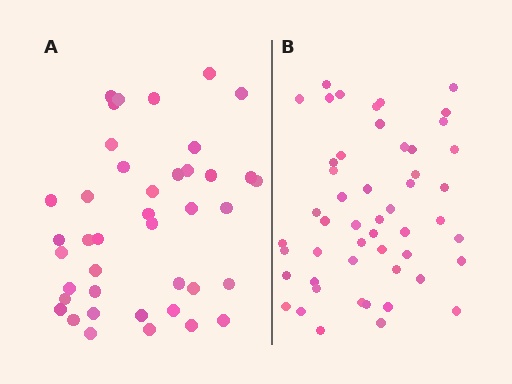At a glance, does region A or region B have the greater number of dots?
Region B (the right region) has more dots.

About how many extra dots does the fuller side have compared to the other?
Region B has roughly 10 or so more dots than region A.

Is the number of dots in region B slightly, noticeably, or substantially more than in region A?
Region B has only slightly more — the two regions are fairly close. The ratio is roughly 1.2 to 1.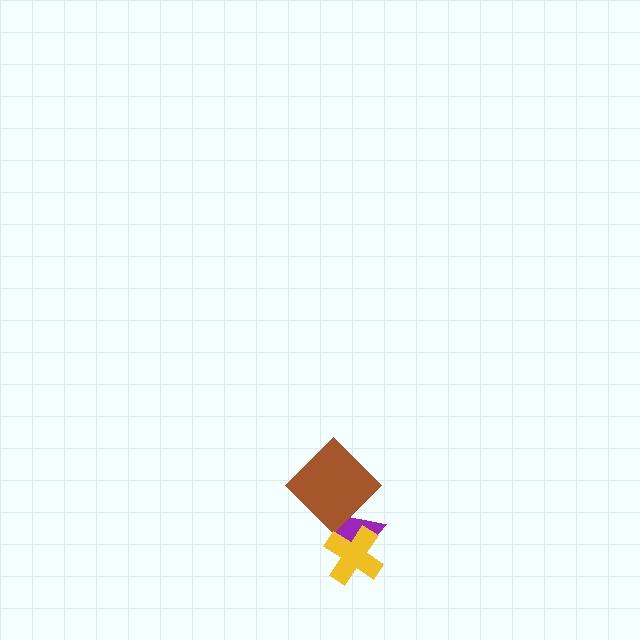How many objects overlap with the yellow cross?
1 object overlaps with the yellow cross.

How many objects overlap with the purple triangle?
2 objects overlap with the purple triangle.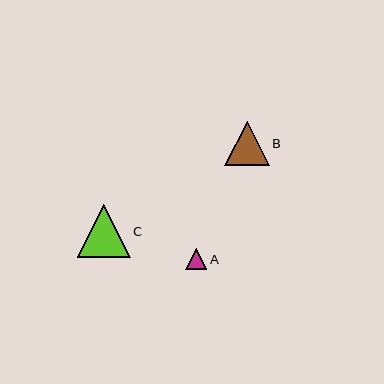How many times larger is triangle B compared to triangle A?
Triangle B is approximately 2.1 times the size of triangle A.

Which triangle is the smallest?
Triangle A is the smallest with a size of approximately 21 pixels.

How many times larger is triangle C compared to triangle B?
Triangle C is approximately 1.2 times the size of triangle B.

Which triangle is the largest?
Triangle C is the largest with a size of approximately 53 pixels.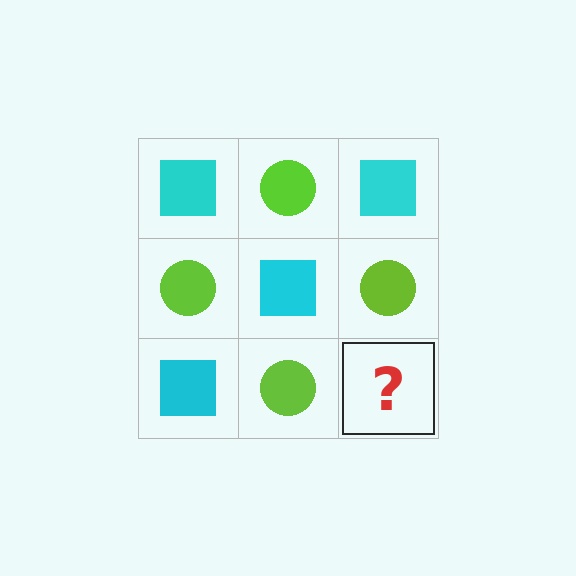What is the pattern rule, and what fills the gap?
The rule is that it alternates cyan square and lime circle in a checkerboard pattern. The gap should be filled with a cyan square.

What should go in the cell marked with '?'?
The missing cell should contain a cyan square.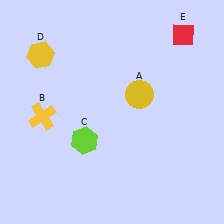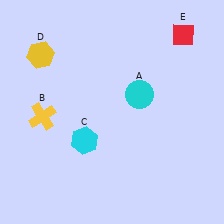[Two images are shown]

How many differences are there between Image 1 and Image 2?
There are 2 differences between the two images.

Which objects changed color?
A changed from yellow to cyan. C changed from lime to cyan.